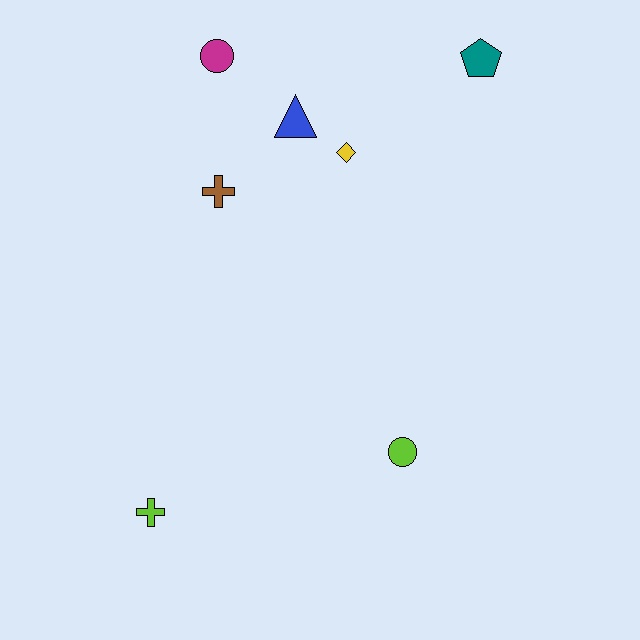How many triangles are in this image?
There is 1 triangle.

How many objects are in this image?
There are 7 objects.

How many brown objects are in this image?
There is 1 brown object.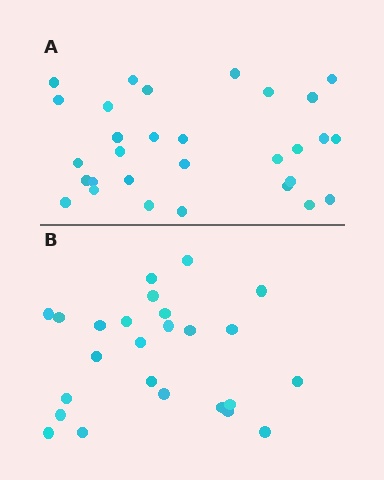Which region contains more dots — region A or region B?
Region A (the top region) has more dots.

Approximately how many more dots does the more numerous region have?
Region A has about 5 more dots than region B.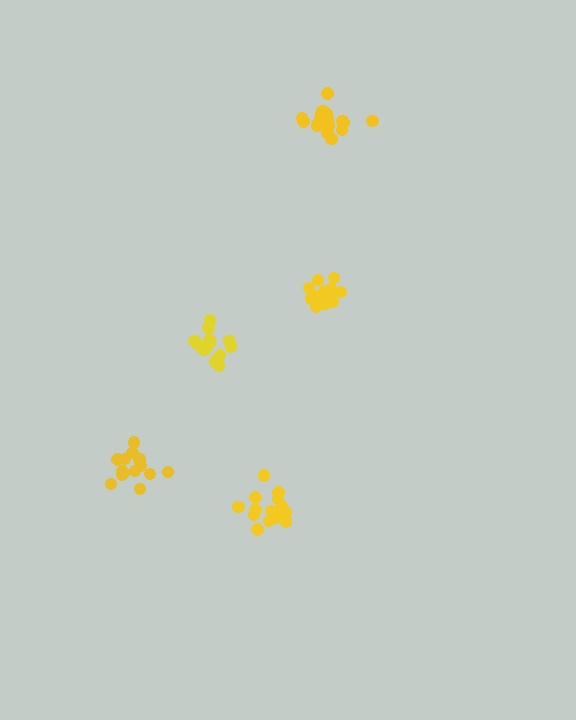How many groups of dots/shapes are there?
There are 5 groups.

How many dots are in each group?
Group 1: 15 dots, Group 2: 19 dots, Group 3: 16 dots, Group 4: 15 dots, Group 5: 15 dots (80 total).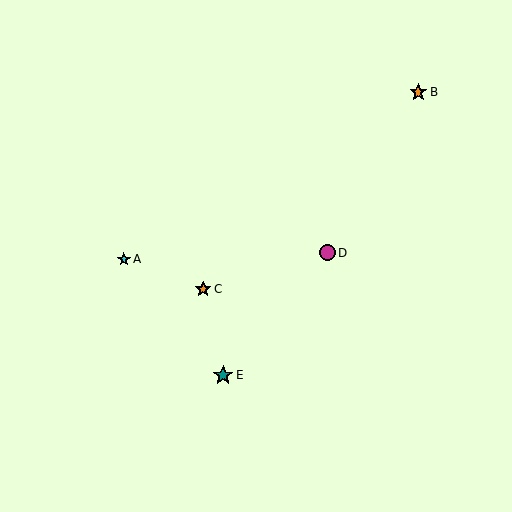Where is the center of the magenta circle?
The center of the magenta circle is at (328, 253).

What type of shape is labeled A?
Shape A is a cyan star.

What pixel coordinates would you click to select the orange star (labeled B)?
Click at (418, 92) to select the orange star B.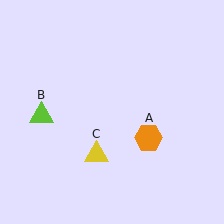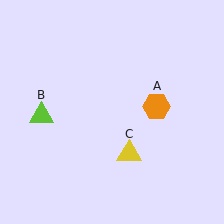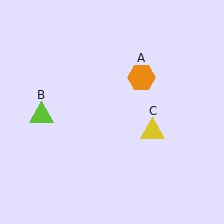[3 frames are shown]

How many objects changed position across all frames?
2 objects changed position: orange hexagon (object A), yellow triangle (object C).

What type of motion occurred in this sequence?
The orange hexagon (object A), yellow triangle (object C) rotated counterclockwise around the center of the scene.